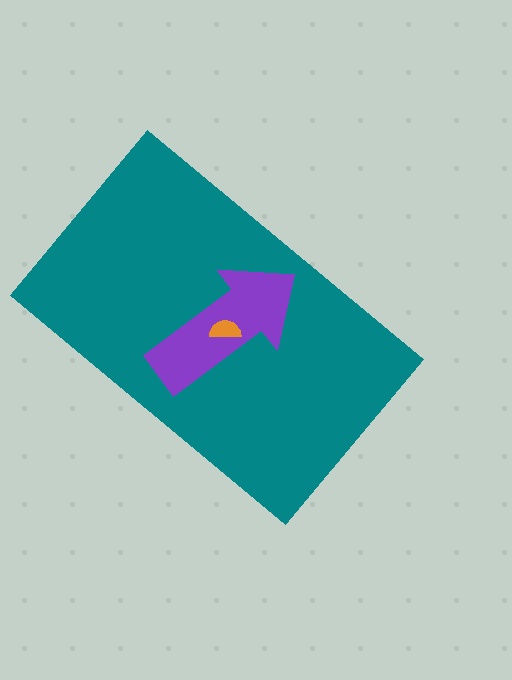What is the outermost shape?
The teal rectangle.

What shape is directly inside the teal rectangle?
The purple arrow.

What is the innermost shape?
The orange semicircle.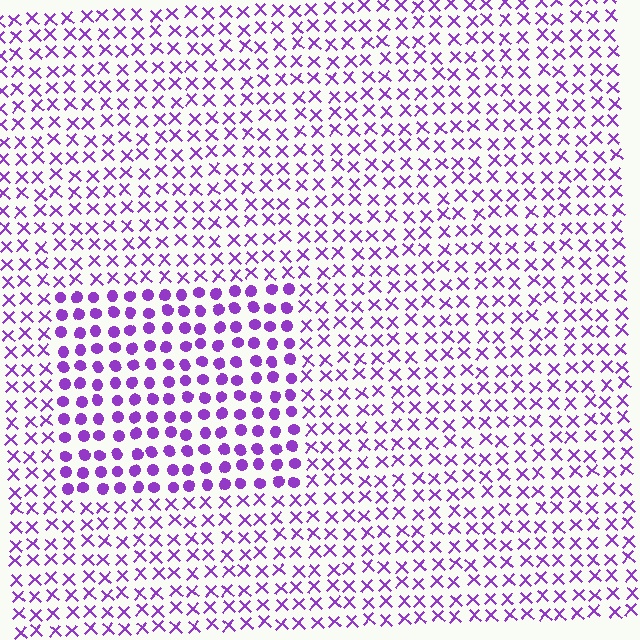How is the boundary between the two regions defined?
The boundary is defined by a change in element shape: circles inside vs. X marks outside. All elements share the same color and spacing.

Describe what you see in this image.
The image is filled with small purple elements arranged in a uniform grid. A rectangle-shaped region contains circles, while the surrounding area contains X marks. The boundary is defined purely by the change in element shape.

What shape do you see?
I see a rectangle.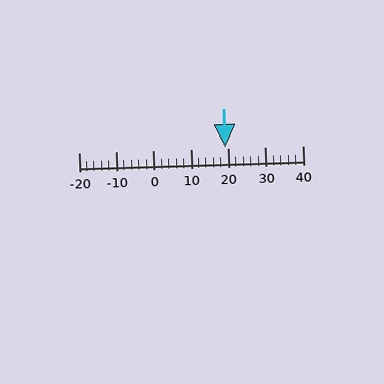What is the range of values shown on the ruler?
The ruler shows values from -20 to 40.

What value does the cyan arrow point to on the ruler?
The cyan arrow points to approximately 19.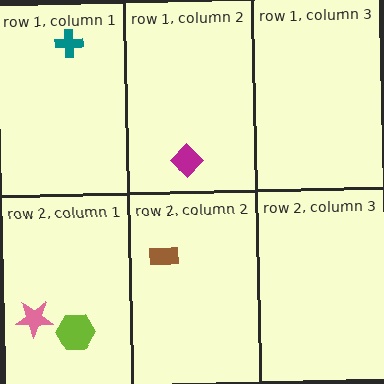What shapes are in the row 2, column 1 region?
The lime hexagon, the pink star.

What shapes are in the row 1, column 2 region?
The magenta diamond.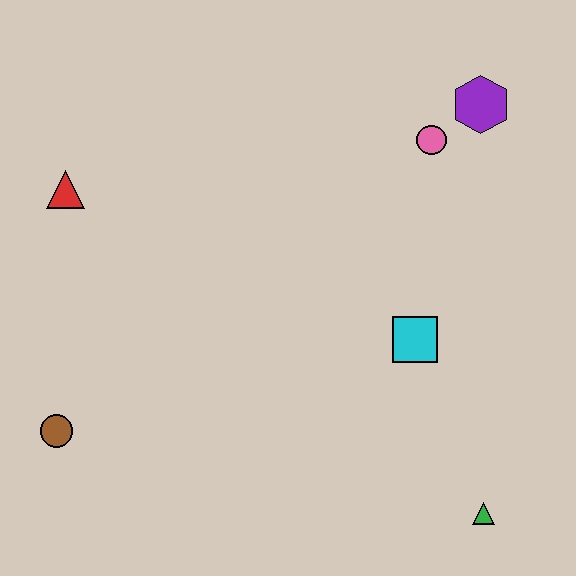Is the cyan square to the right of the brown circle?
Yes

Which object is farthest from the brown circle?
The purple hexagon is farthest from the brown circle.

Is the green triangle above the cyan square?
No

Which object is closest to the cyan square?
The green triangle is closest to the cyan square.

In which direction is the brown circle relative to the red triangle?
The brown circle is below the red triangle.